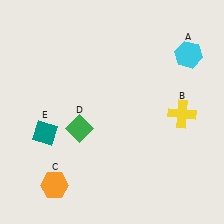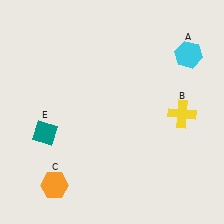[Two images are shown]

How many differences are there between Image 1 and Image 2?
There is 1 difference between the two images.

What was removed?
The green diamond (D) was removed in Image 2.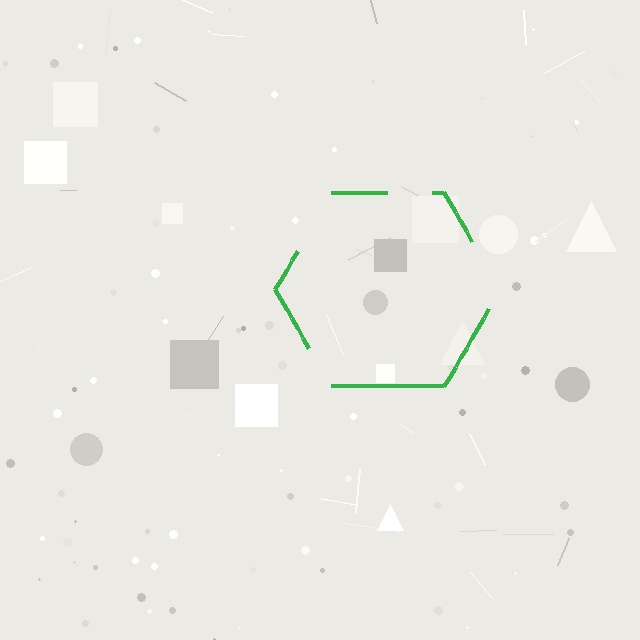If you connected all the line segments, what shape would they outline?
They would outline a hexagon.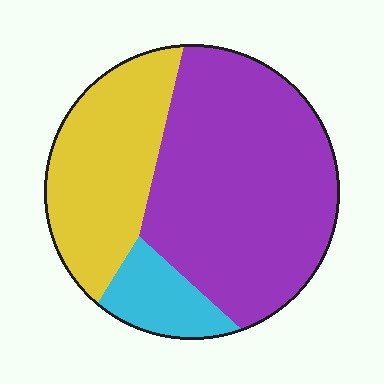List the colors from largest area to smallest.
From largest to smallest: purple, yellow, cyan.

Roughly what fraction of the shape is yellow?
Yellow takes up between a sixth and a third of the shape.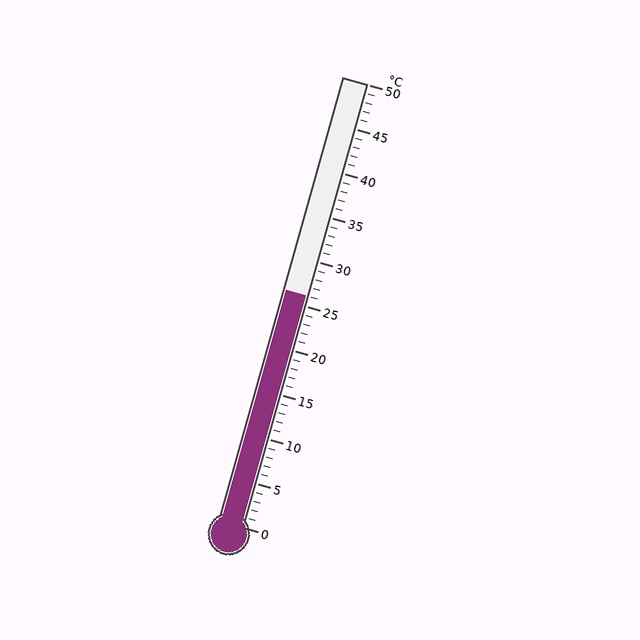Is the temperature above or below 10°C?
The temperature is above 10°C.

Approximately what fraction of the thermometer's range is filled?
The thermometer is filled to approximately 50% of its range.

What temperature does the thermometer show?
The thermometer shows approximately 26°C.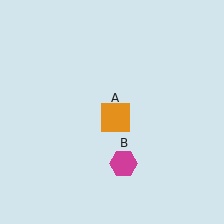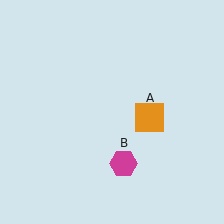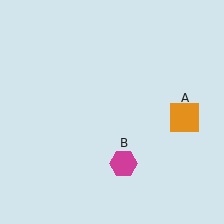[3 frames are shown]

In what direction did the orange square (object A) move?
The orange square (object A) moved right.